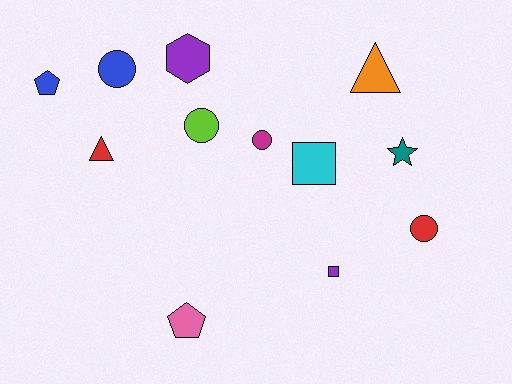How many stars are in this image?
There is 1 star.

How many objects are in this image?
There are 12 objects.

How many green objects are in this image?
There are no green objects.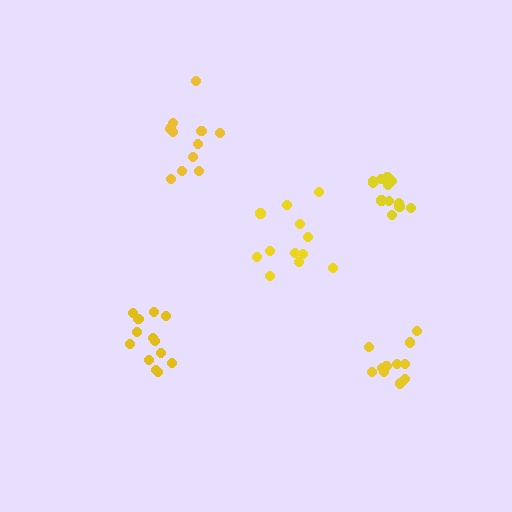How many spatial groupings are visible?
There are 5 spatial groupings.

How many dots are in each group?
Group 1: 13 dots, Group 2: 12 dots, Group 3: 12 dots, Group 4: 12 dots, Group 5: 12 dots (61 total).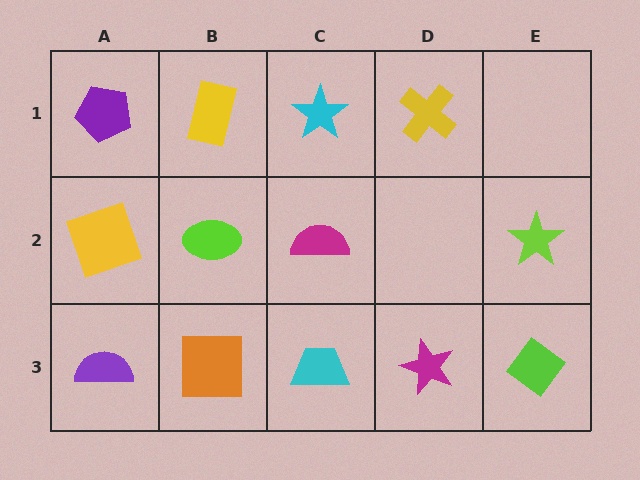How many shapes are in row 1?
4 shapes.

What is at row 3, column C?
A cyan trapezoid.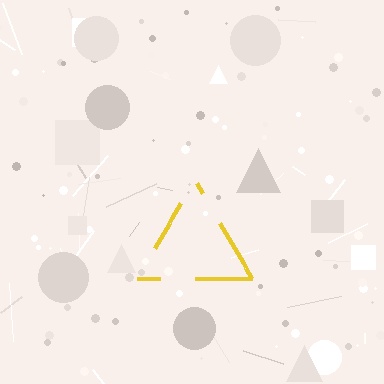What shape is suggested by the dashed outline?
The dashed outline suggests a triangle.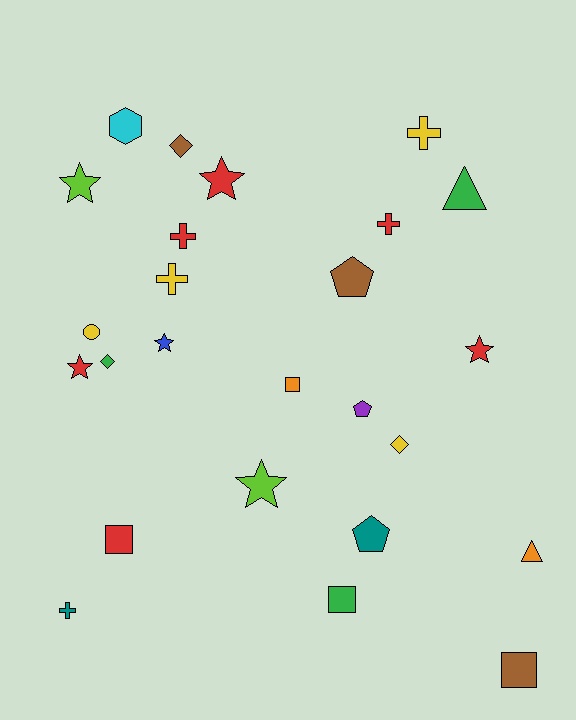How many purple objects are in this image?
There is 1 purple object.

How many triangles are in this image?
There are 2 triangles.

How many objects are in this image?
There are 25 objects.